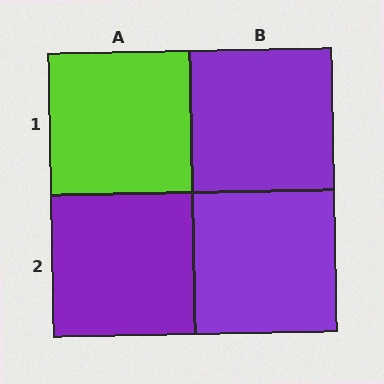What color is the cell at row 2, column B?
Purple.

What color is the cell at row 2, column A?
Purple.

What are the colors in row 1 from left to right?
Lime, purple.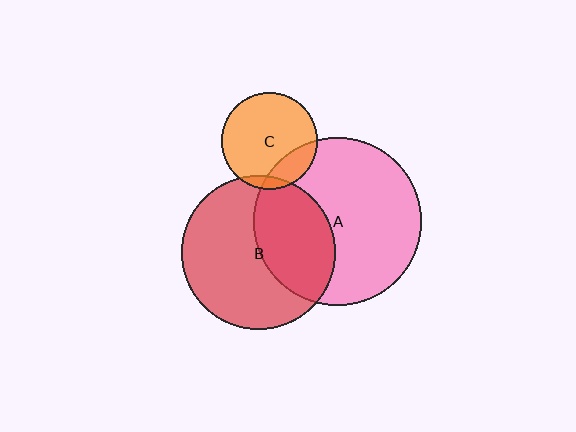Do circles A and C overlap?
Yes.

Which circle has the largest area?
Circle A (pink).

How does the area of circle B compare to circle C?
Approximately 2.6 times.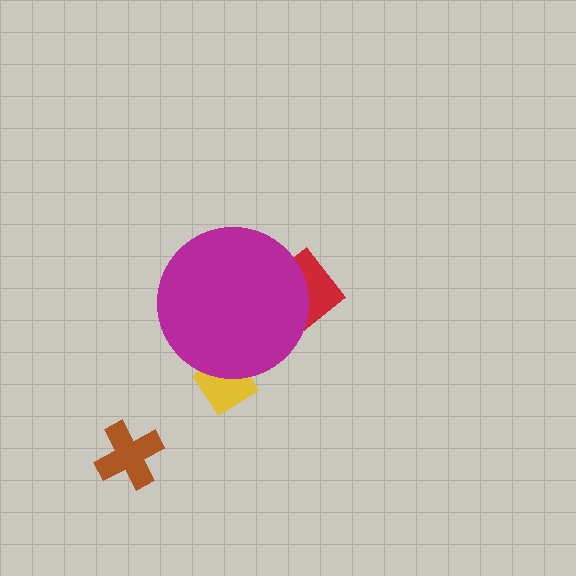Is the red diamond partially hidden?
Yes, the red diamond is partially hidden behind the magenta circle.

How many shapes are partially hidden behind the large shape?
2 shapes are partially hidden.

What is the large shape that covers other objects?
A magenta circle.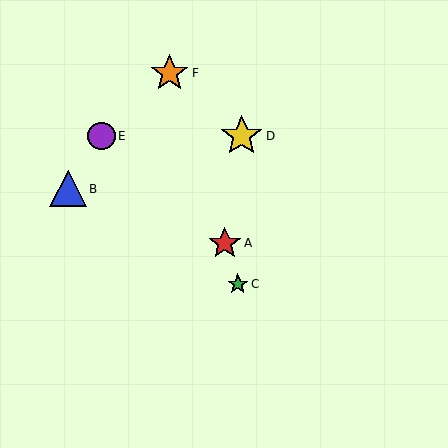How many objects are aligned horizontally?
2 objects (D, E) are aligned horizontally.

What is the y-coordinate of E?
Object E is at y≈136.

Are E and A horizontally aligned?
No, E is at y≈136 and A is at y≈243.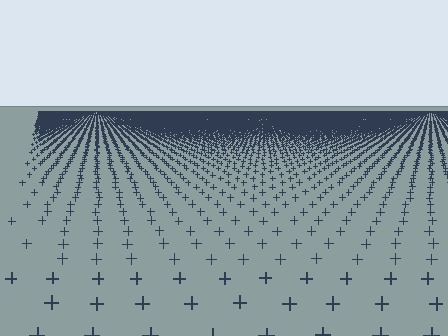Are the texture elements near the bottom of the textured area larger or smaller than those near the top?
Larger. Near the bottom, elements are closer to the viewer and appear at a bigger on-screen size.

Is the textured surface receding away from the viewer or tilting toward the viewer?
The surface is receding away from the viewer. Texture elements get smaller and denser toward the top.